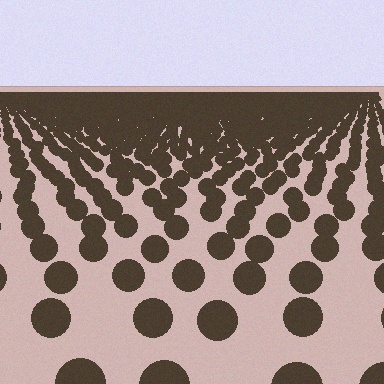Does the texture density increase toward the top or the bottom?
Density increases toward the top.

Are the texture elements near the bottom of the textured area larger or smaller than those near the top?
Larger. Near the bottom, elements are closer to the viewer and appear at a bigger on-screen size.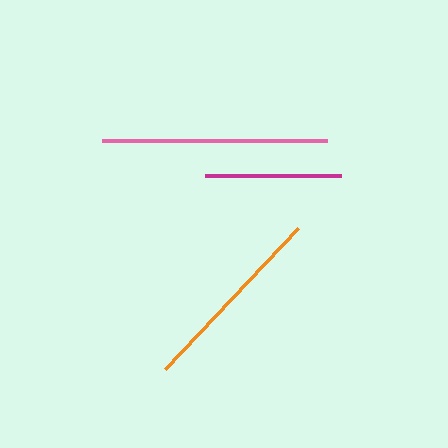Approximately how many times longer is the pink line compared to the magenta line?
The pink line is approximately 1.6 times the length of the magenta line.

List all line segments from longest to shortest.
From longest to shortest: pink, orange, magenta.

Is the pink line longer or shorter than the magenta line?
The pink line is longer than the magenta line.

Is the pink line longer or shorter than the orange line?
The pink line is longer than the orange line.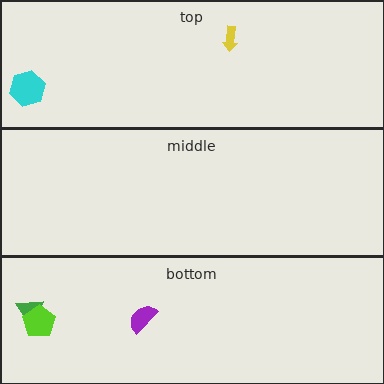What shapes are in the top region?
The cyan hexagon, the yellow arrow.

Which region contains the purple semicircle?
The bottom region.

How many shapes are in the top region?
2.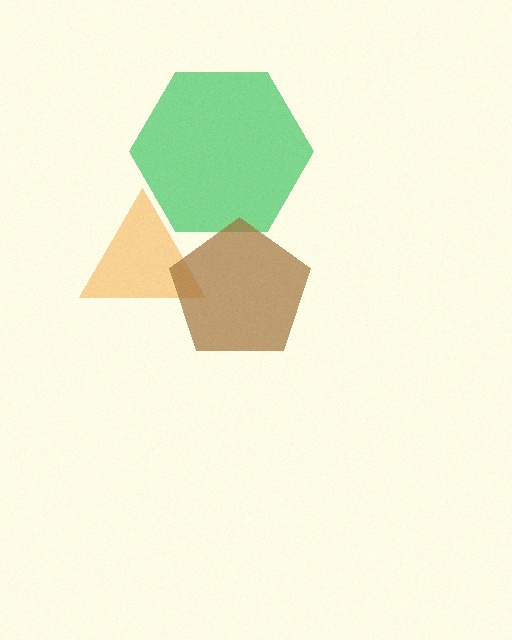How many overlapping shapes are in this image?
There are 3 overlapping shapes in the image.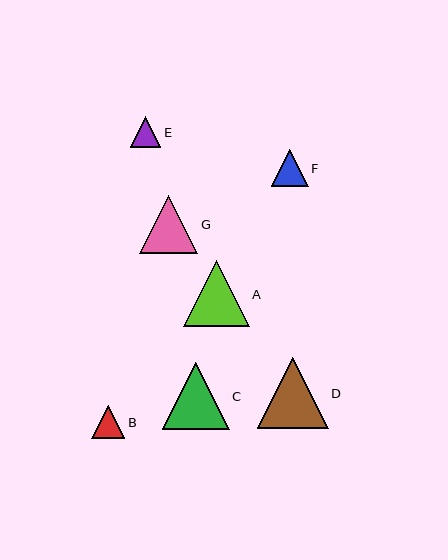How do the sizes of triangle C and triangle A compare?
Triangle C and triangle A are approximately the same size.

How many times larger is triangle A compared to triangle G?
Triangle A is approximately 1.1 times the size of triangle G.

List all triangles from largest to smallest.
From largest to smallest: D, C, A, G, F, B, E.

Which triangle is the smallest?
Triangle E is the smallest with a size of approximately 31 pixels.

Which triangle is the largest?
Triangle D is the largest with a size of approximately 71 pixels.